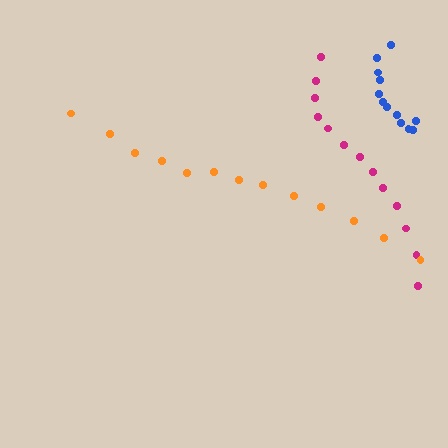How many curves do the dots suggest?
There are 3 distinct paths.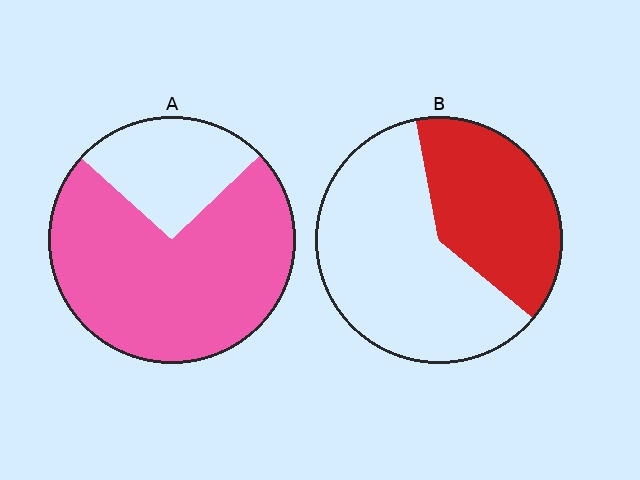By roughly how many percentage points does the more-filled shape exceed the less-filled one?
By roughly 35 percentage points (A over B).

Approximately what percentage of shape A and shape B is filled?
A is approximately 75% and B is approximately 40%.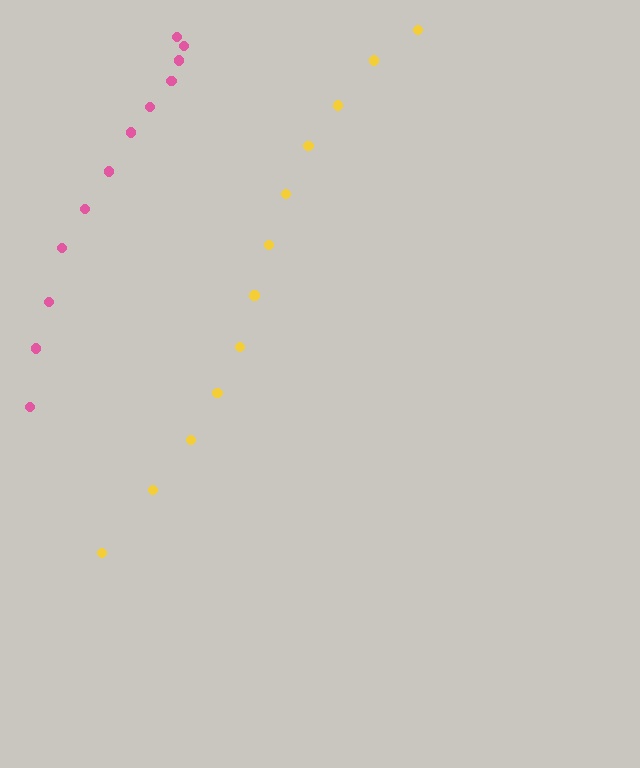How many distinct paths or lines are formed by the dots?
There are 2 distinct paths.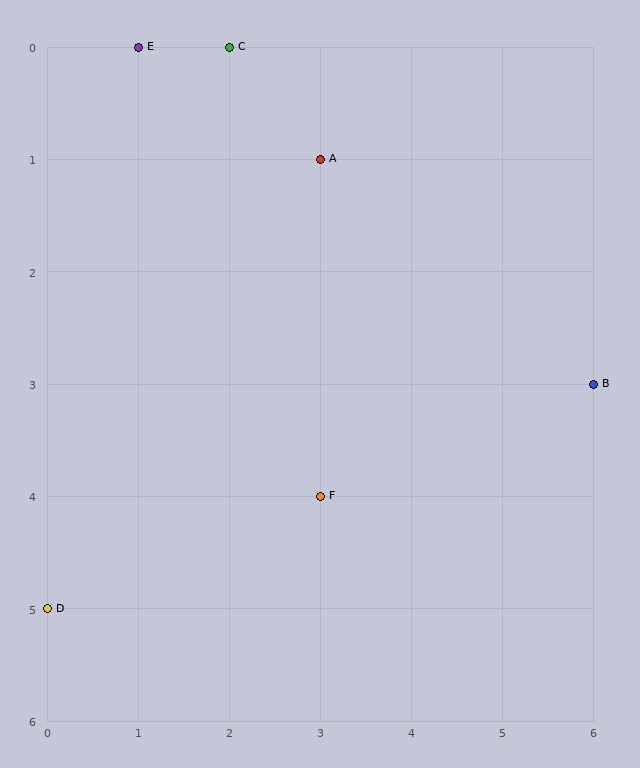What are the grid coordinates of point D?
Point D is at grid coordinates (0, 5).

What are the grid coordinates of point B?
Point B is at grid coordinates (6, 3).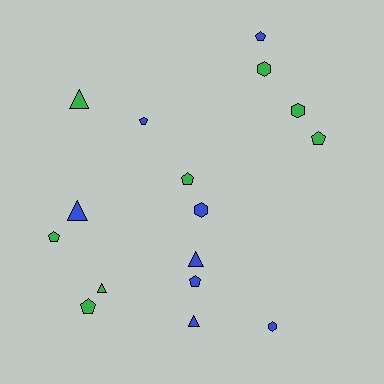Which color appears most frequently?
Green, with 8 objects.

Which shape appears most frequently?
Pentagon, with 7 objects.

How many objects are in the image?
There are 16 objects.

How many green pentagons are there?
There are 4 green pentagons.